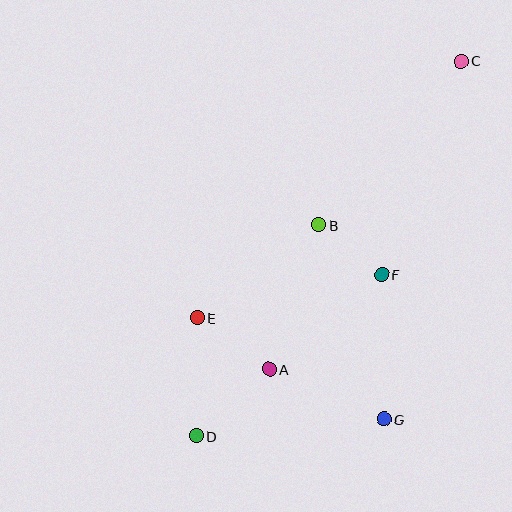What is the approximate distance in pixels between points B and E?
The distance between B and E is approximately 153 pixels.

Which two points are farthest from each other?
Points C and D are farthest from each other.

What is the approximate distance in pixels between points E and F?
The distance between E and F is approximately 190 pixels.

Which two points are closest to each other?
Points B and F are closest to each other.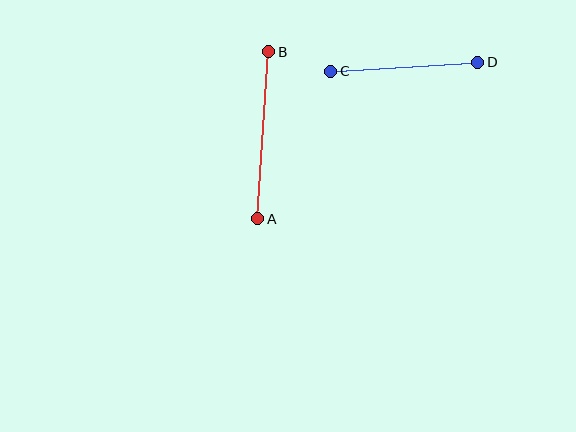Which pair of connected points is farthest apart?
Points A and B are farthest apart.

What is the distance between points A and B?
The distance is approximately 167 pixels.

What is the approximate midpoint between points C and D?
The midpoint is at approximately (404, 67) pixels.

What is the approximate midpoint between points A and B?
The midpoint is at approximately (263, 135) pixels.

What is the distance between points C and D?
The distance is approximately 147 pixels.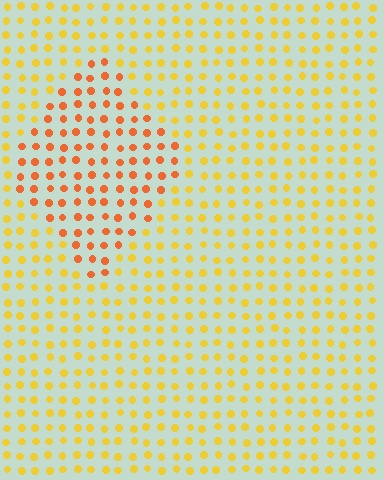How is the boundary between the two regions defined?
The boundary is defined purely by a slight shift in hue (about 32 degrees). Spacing, size, and orientation are identical on both sides.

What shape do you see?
I see a diamond.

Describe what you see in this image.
The image is filled with small yellow elements in a uniform arrangement. A diamond-shaped region is visible where the elements are tinted to a slightly different hue, forming a subtle color boundary.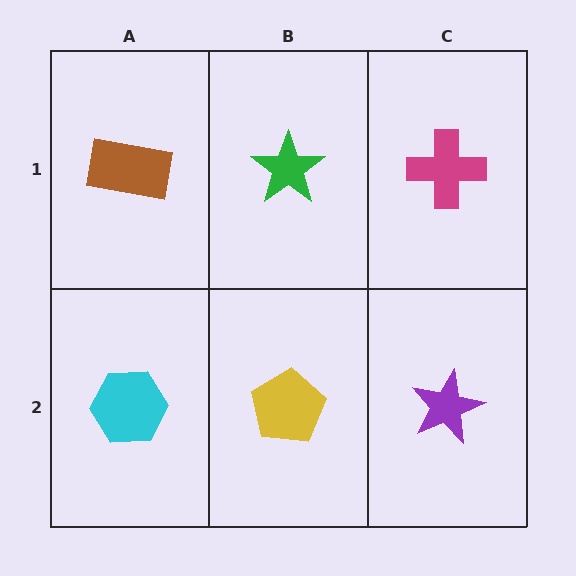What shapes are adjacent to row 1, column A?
A cyan hexagon (row 2, column A), a green star (row 1, column B).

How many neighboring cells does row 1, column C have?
2.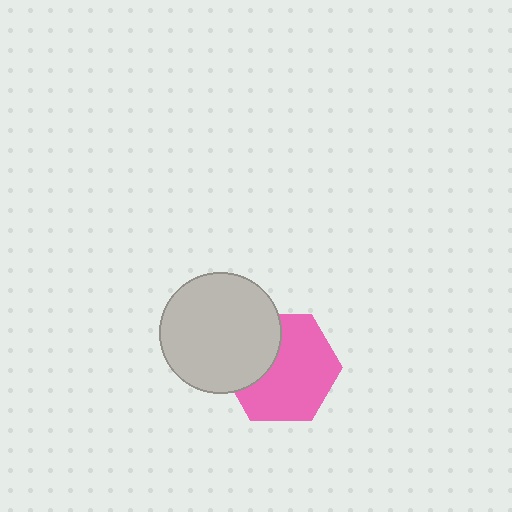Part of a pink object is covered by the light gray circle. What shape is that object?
It is a hexagon.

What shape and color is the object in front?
The object in front is a light gray circle.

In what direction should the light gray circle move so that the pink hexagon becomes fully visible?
The light gray circle should move left. That is the shortest direction to clear the overlap and leave the pink hexagon fully visible.